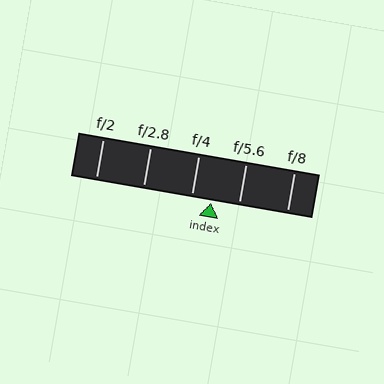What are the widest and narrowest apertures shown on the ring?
The widest aperture shown is f/2 and the narrowest is f/8.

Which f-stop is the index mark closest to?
The index mark is closest to f/4.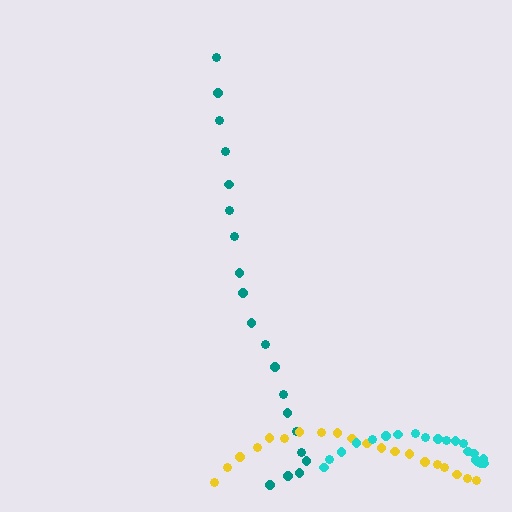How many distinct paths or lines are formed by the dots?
There are 3 distinct paths.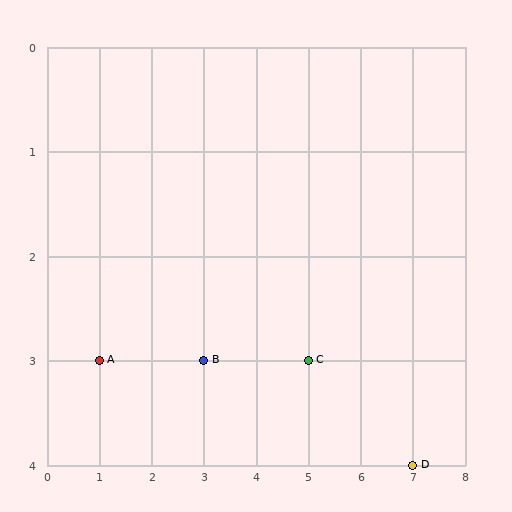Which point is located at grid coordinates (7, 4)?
Point D is at (7, 4).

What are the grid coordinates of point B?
Point B is at grid coordinates (3, 3).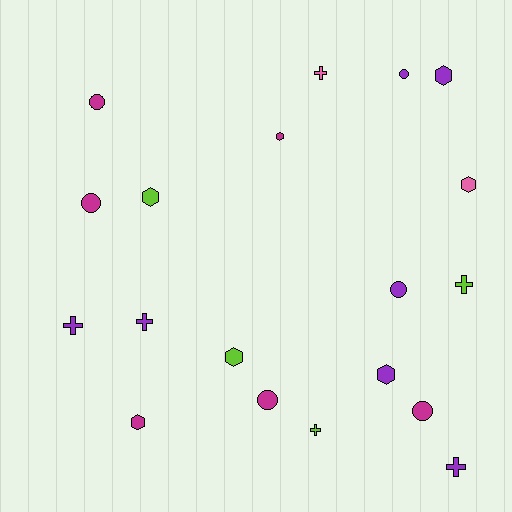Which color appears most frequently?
Purple, with 7 objects.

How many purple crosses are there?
There are 3 purple crosses.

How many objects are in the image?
There are 19 objects.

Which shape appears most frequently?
Hexagon, with 7 objects.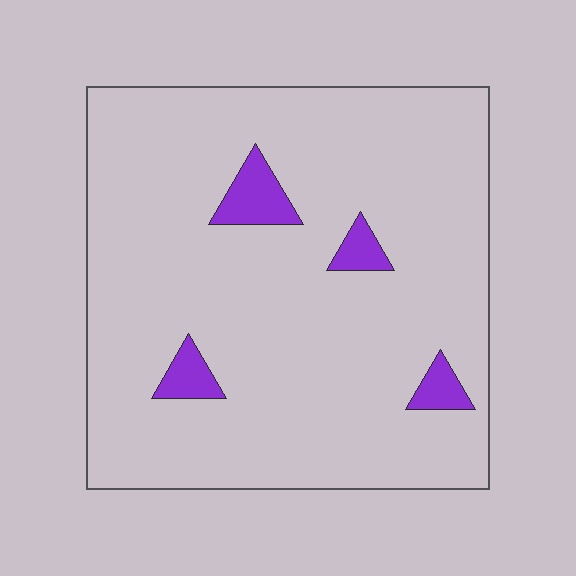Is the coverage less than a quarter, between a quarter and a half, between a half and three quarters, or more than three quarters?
Less than a quarter.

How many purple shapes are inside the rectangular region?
4.